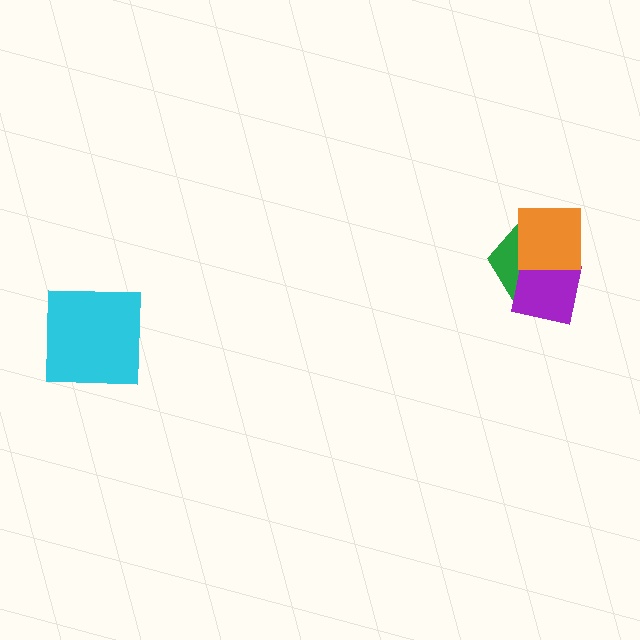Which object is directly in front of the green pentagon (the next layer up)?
The purple square is directly in front of the green pentagon.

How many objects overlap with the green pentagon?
2 objects overlap with the green pentagon.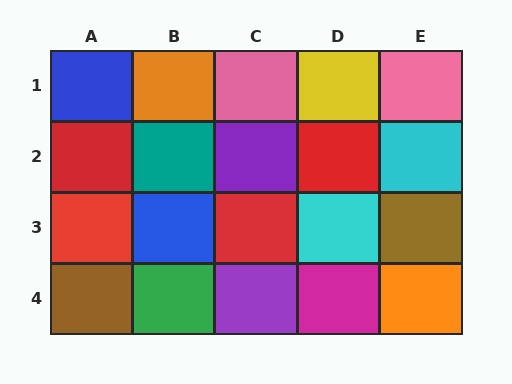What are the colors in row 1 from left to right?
Blue, orange, pink, yellow, pink.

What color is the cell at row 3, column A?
Red.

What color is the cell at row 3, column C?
Red.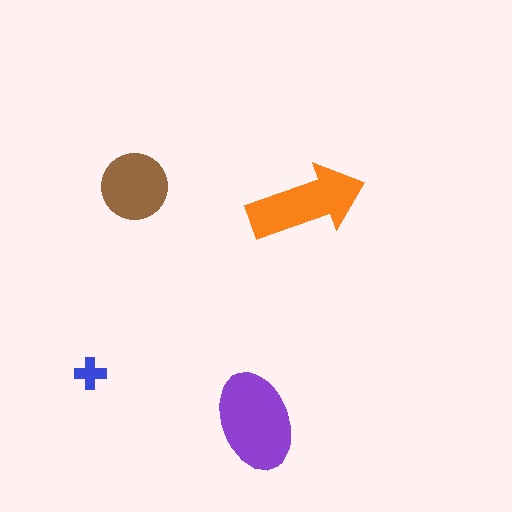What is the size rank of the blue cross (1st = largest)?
4th.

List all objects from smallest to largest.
The blue cross, the brown circle, the orange arrow, the purple ellipse.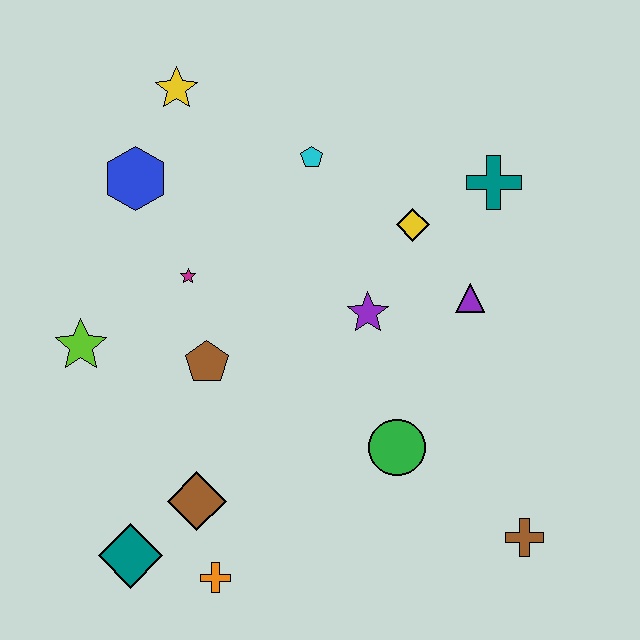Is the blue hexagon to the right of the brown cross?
No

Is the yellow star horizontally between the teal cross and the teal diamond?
Yes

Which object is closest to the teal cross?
The yellow diamond is closest to the teal cross.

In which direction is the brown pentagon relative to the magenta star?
The brown pentagon is below the magenta star.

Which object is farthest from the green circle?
The yellow star is farthest from the green circle.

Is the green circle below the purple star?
Yes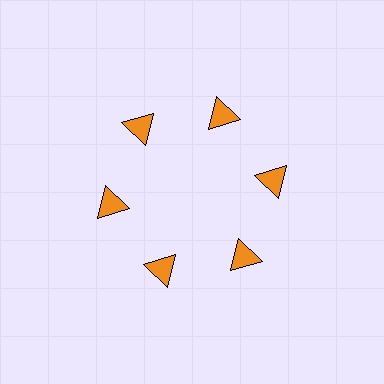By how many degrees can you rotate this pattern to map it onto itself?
The pattern maps onto itself every 60 degrees of rotation.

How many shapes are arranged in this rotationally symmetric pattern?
There are 6 shapes, arranged in 6 groups of 1.